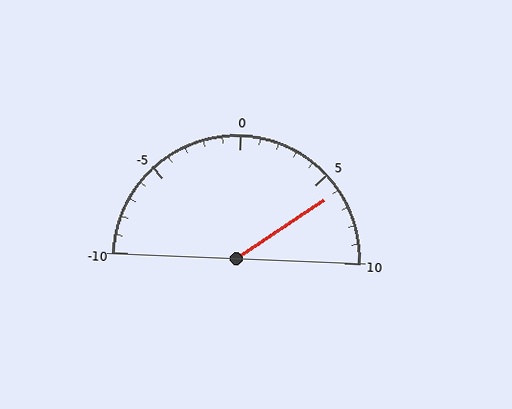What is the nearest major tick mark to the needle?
The nearest major tick mark is 5.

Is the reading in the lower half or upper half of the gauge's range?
The reading is in the upper half of the range (-10 to 10).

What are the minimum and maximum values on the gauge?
The gauge ranges from -10 to 10.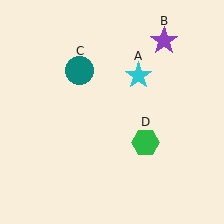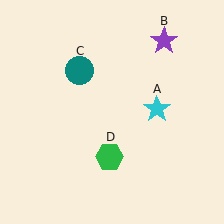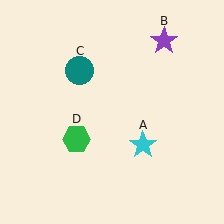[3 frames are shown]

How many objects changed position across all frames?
2 objects changed position: cyan star (object A), green hexagon (object D).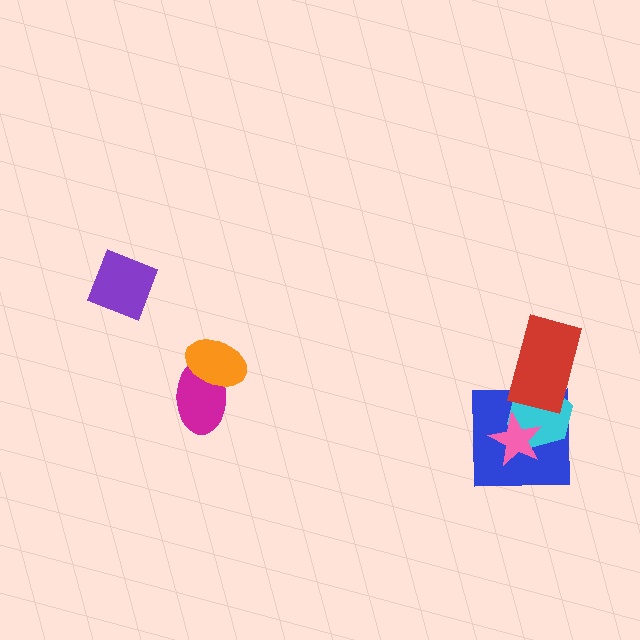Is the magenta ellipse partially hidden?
Yes, it is partially covered by another shape.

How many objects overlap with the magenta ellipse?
1 object overlaps with the magenta ellipse.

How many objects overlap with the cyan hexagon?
3 objects overlap with the cyan hexagon.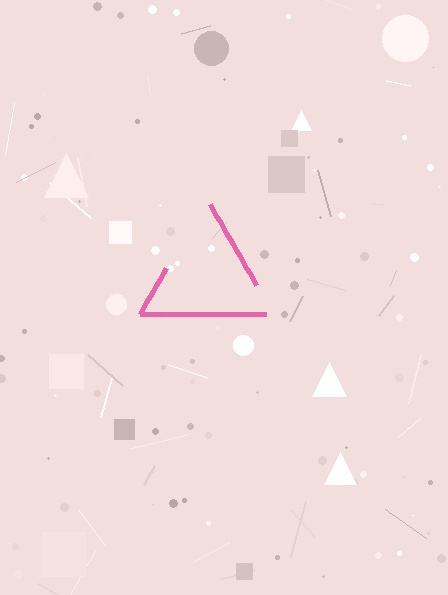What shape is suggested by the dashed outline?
The dashed outline suggests a triangle.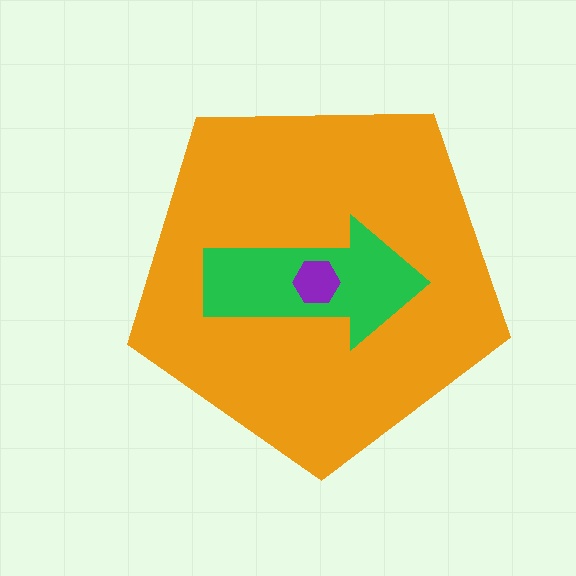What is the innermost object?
The purple hexagon.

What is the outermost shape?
The orange pentagon.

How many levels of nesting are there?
3.